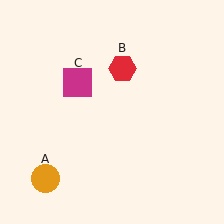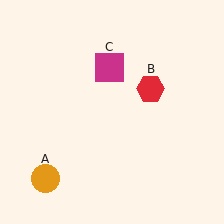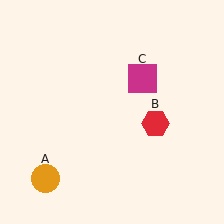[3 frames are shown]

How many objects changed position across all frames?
2 objects changed position: red hexagon (object B), magenta square (object C).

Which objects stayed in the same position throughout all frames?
Orange circle (object A) remained stationary.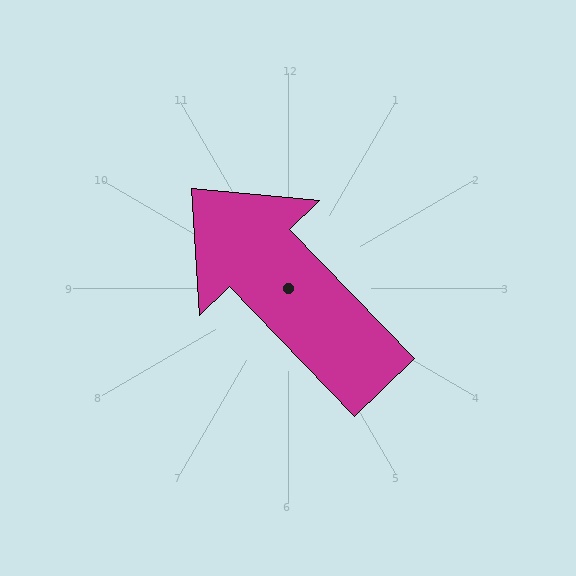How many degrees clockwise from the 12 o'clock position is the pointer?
Approximately 316 degrees.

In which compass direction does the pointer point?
Northwest.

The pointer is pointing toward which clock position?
Roughly 11 o'clock.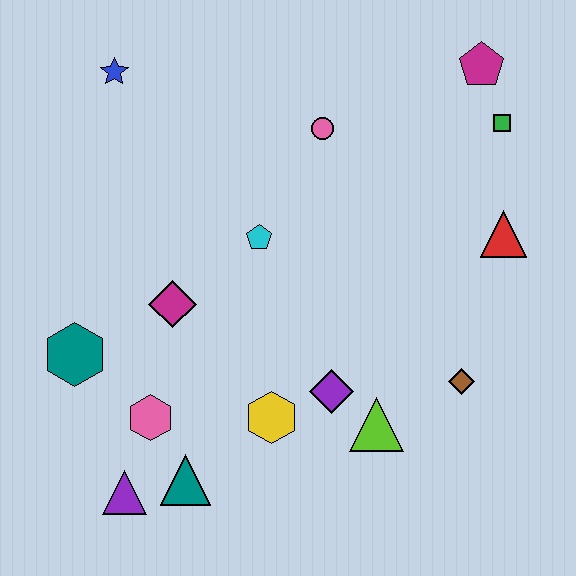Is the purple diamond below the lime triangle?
No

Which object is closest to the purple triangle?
The teal triangle is closest to the purple triangle.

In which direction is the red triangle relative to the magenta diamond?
The red triangle is to the right of the magenta diamond.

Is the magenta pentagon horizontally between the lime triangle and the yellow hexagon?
No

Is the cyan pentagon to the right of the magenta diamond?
Yes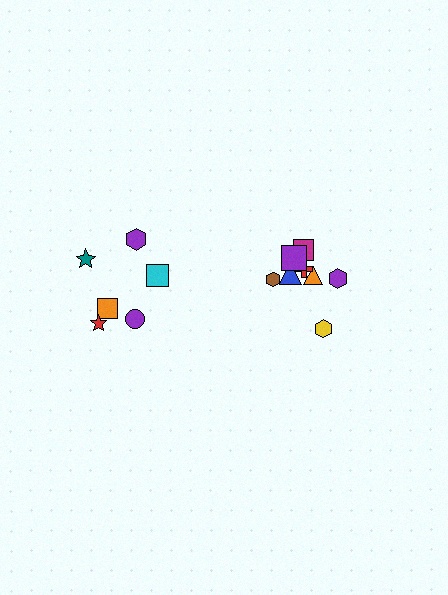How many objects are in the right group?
There are 8 objects.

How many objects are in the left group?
There are 6 objects.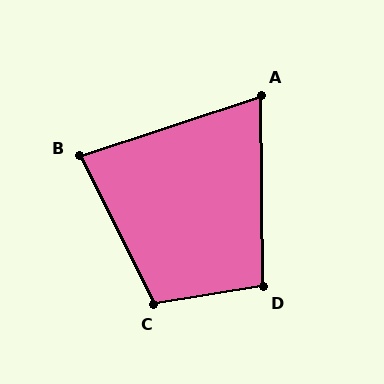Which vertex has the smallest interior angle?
A, at approximately 73 degrees.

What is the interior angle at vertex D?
Approximately 99 degrees (obtuse).